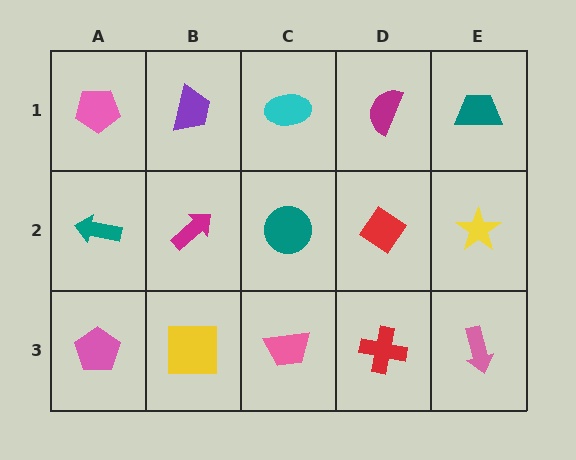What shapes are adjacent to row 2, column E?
A teal trapezoid (row 1, column E), a pink arrow (row 3, column E), a red diamond (row 2, column D).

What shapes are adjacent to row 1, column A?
A teal arrow (row 2, column A), a purple trapezoid (row 1, column B).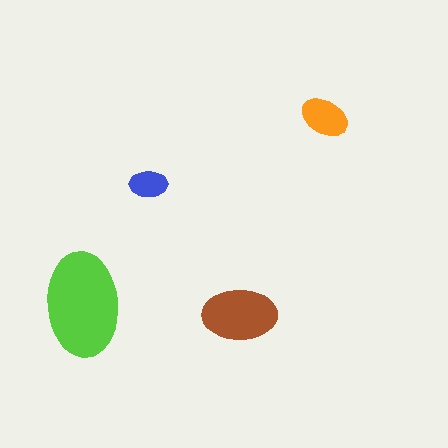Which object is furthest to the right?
The orange ellipse is rightmost.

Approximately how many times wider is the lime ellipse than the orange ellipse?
About 2 times wider.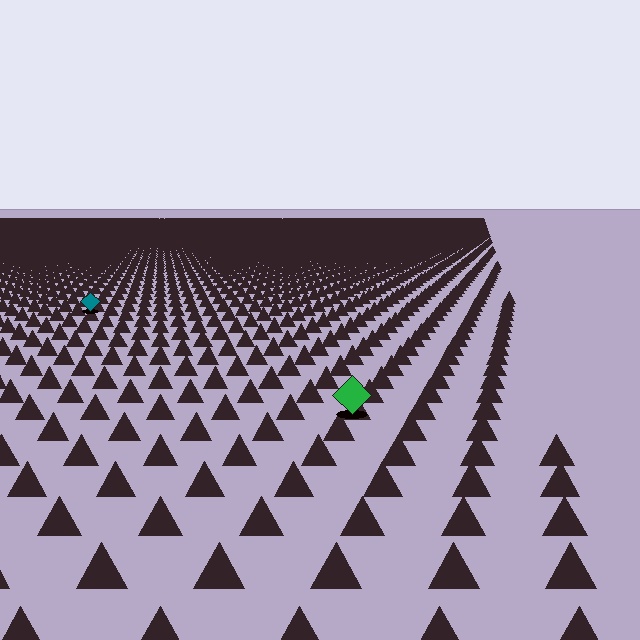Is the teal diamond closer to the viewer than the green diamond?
No. The green diamond is closer — you can tell from the texture gradient: the ground texture is coarser near it.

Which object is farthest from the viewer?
The teal diamond is farthest from the viewer. It appears smaller and the ground texture around it is denser.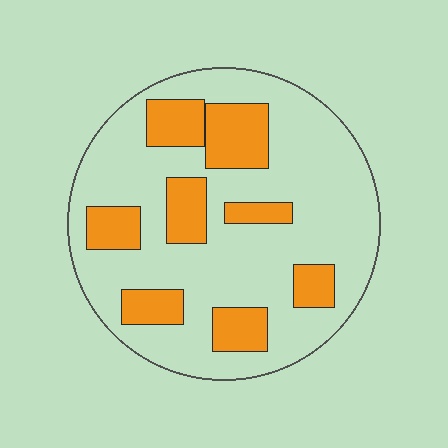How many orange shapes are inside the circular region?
8.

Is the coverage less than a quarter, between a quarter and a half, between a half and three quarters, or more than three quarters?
Between a quarter and a half.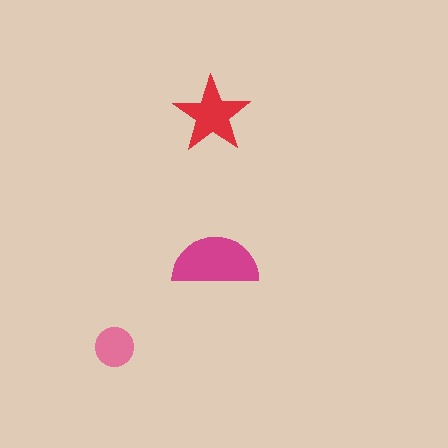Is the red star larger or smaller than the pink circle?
Larger.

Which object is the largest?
The magenta semicircle.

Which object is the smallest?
The pink circle.